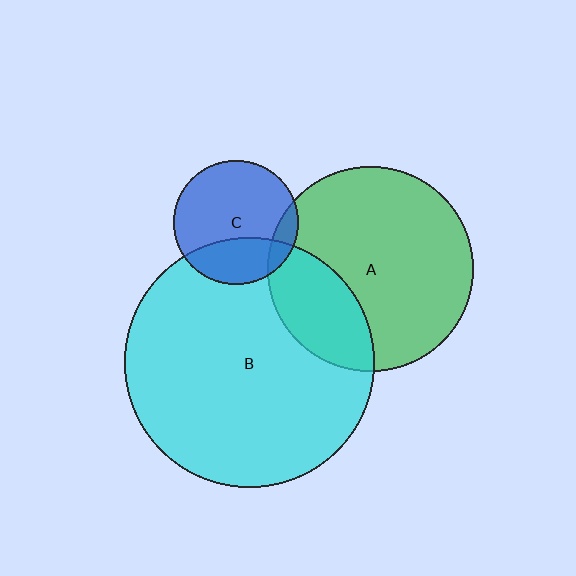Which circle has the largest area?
Circle B (cyan).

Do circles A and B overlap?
Yes.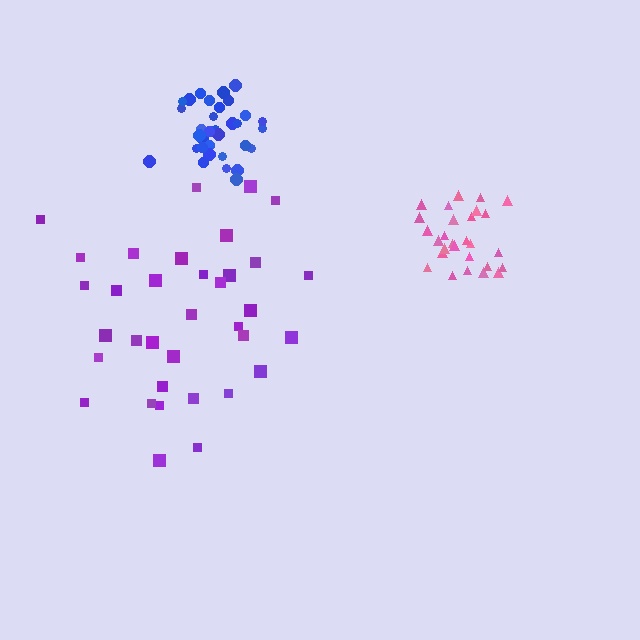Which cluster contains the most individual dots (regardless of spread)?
Purple (35).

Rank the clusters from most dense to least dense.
pink, blue, purple.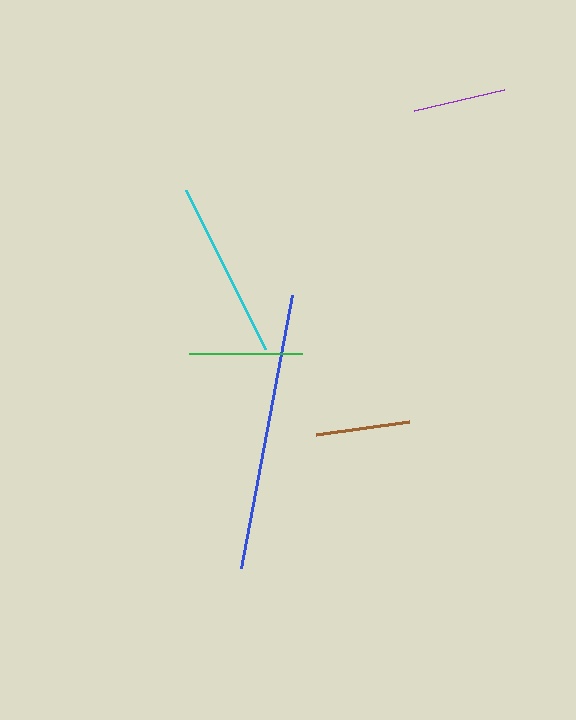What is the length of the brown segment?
The brown segment is approximately 94 pixels long.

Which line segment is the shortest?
The purple line is the shortest at approximately 92 pixels.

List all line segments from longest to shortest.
From longest to shortest: blue, cyan, green, brown, purple.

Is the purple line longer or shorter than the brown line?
The brown line is longer than the purple line.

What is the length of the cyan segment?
The cyan segment is approximately 177 pixels long.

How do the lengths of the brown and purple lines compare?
The brown and purple lines are approximately the same length.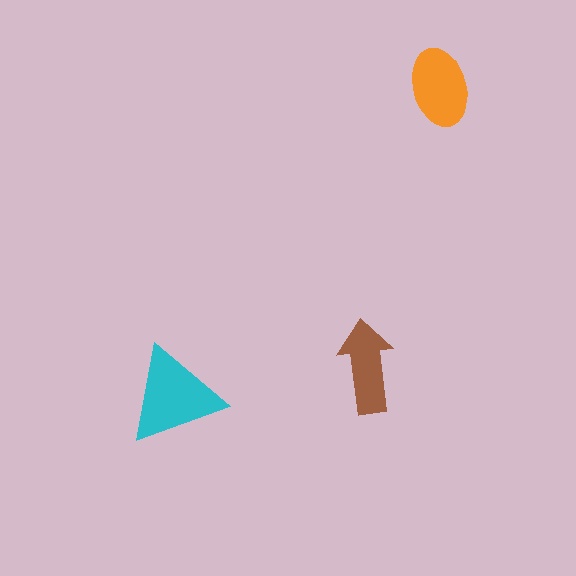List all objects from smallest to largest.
The brown arrow, the orange ellipse, the cyan triangle.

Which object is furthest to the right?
The orange ellipse is rightmost.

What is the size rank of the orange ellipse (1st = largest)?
2nd.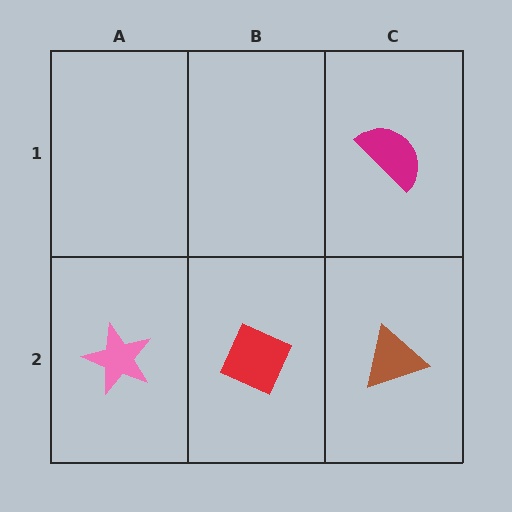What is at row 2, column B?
A red diamond.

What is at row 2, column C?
A brown triangle.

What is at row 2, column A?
A pink star.